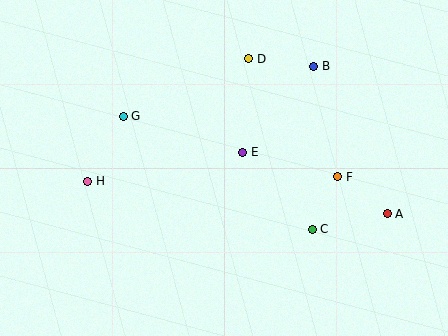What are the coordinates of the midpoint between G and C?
The midpoint between G and C is at (218, 173).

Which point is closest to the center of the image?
Point E at (243, 152) is closest to the center.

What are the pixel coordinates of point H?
Point H is at (88, 181).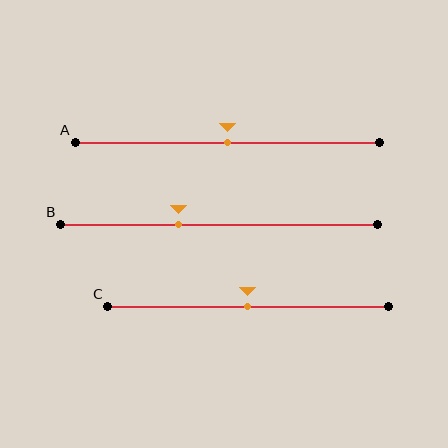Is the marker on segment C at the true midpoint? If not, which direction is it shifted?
Yes, the marker on segment C is at the true midpoint.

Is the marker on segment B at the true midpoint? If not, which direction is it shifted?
No, the marker on segment B is shifted to the left by about 13% of the segment length.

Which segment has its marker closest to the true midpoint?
Segment A has its marker closest to the true midpoint.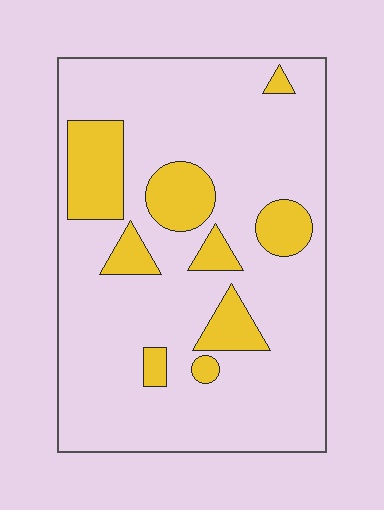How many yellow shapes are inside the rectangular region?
9.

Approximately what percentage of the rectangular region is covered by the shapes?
Approximately 20%.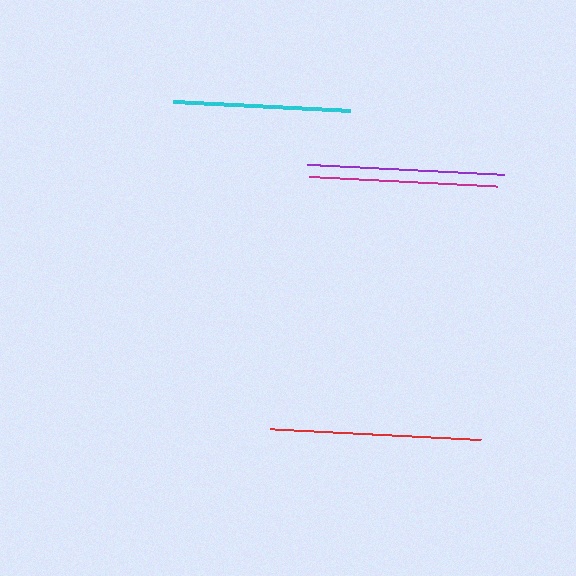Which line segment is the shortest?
The cyan line is the shortest at approximately 177 pixels.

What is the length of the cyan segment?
The cyan segment is approximately 177 pixels long.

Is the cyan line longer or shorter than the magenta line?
The magenta line is longer than the cyan line.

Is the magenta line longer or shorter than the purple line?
The purple line is longer than the magenta line.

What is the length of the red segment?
The red segment is approximately 211 pixels long.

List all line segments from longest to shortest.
From longest to shortest: red, purple, magenta, cyan.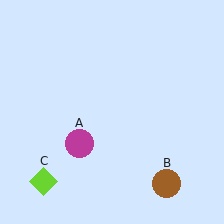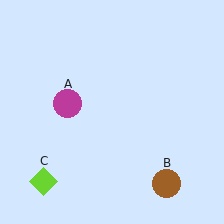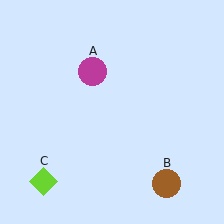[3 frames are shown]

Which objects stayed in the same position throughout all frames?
Brown circle (object B) and lime diamond (object C) remained stationary.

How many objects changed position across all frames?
1 object changed position: magenta circle (object A).